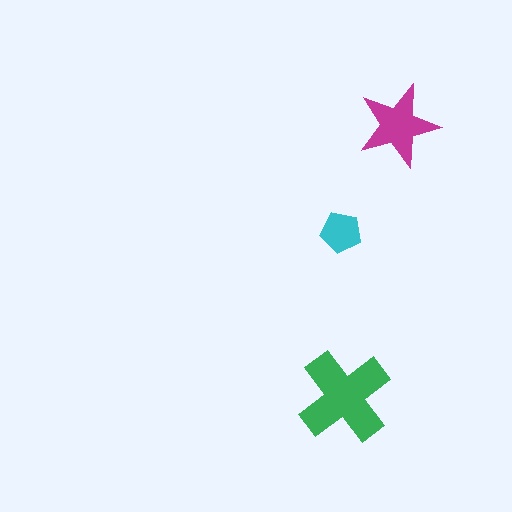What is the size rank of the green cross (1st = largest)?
1st.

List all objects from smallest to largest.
The cyan pentagon, the magenta star, the green cross.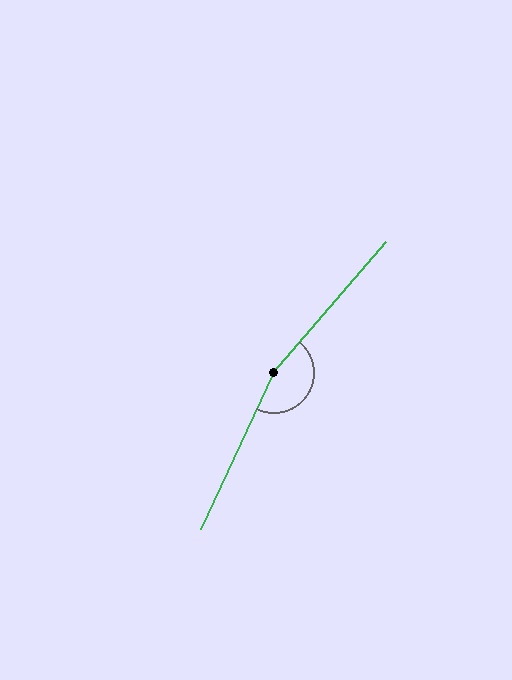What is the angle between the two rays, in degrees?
Approximately 165 degrees.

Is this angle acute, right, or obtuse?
It is obtuse.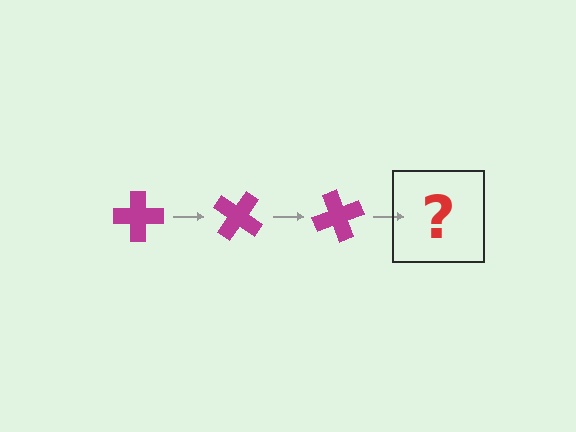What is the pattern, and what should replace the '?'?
The pattern is that the cross rotates 35 degrees each step. The '?' should be a magenta cross rotated 105 degrees.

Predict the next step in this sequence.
The next step is a magenta cross rotated 105 degrees.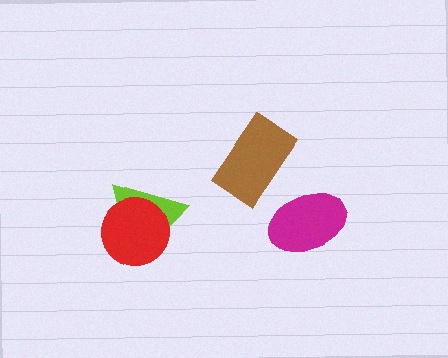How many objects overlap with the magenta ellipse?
0 objects overlap with the magenta ellipse.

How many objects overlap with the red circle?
1 object overlaps with the red circle.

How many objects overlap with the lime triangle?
1 object overlaps with the lime triangle.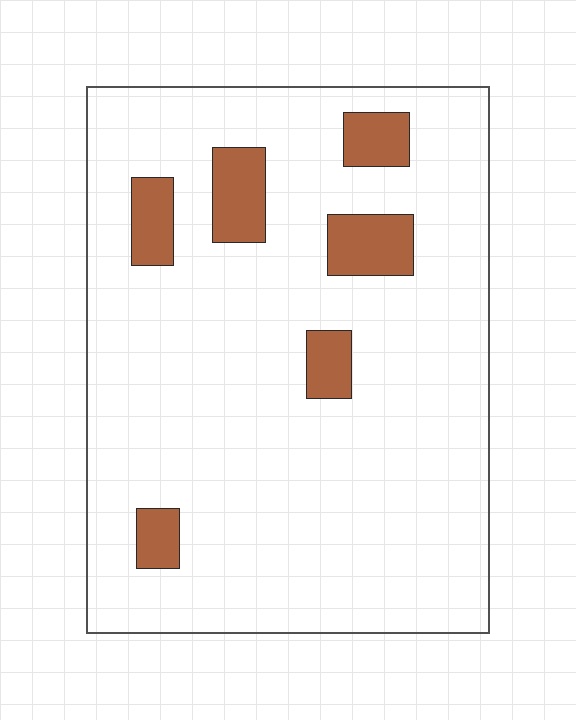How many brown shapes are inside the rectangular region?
6.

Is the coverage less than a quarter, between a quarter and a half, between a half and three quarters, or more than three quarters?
Less than a quarter.